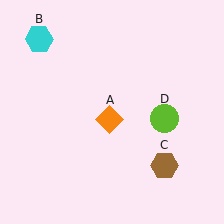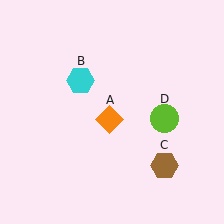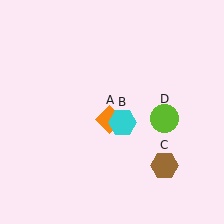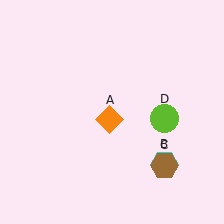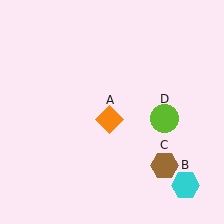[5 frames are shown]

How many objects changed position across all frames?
1 object changed position: cyan hexagon (object B).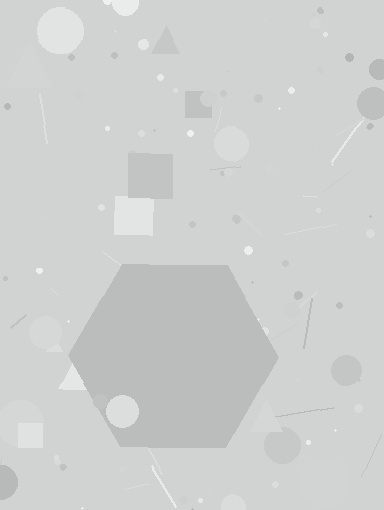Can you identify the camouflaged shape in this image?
The camouflaged shape is a hexagon.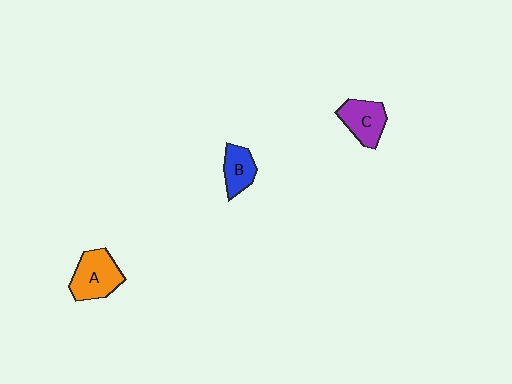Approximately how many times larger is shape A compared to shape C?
Approximately 1.2 times.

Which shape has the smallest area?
Shape B (blue).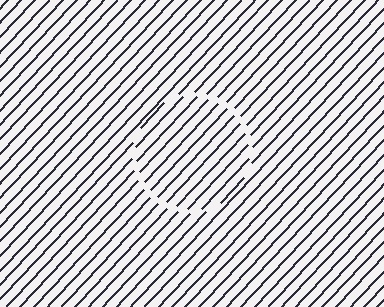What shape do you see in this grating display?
An illusory circle. The interior of the shape contains the same grating, shifted by half a period — the contour is defined by the phase discontinuity where line-ends from the inner and outer gratings abut.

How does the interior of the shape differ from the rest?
The interior of the shape contains the same grating, shifted by half a period — the contour is defined by the phase discontinuity where line-ends from the inner and outer gratings abut.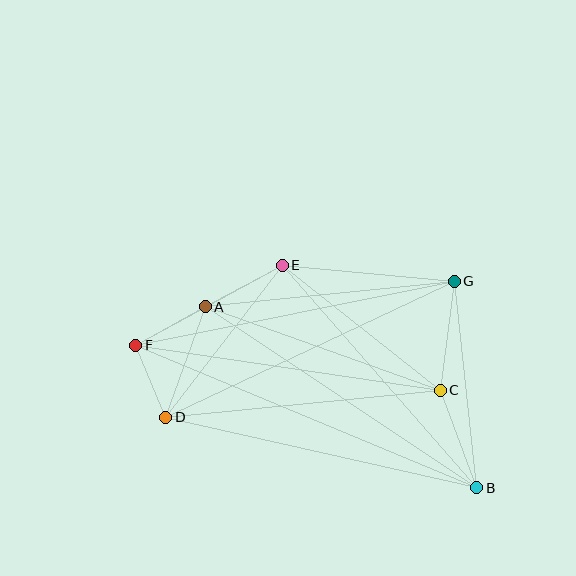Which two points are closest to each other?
Points D and F are closest to each other.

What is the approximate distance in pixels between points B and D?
The distance between B and D is approximately 319 pixels.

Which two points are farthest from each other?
Points B and F are farthest from each other.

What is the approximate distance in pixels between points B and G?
The distance between B and G is approximately 207 pixels.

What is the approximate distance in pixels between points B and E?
The distance between B and E is approximately 296 pixels.